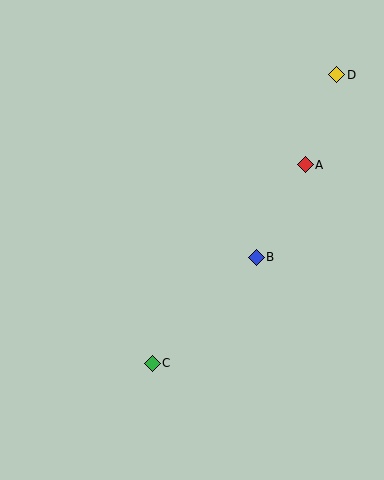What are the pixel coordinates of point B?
Point B is at (256, 257).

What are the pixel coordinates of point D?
Point D is at (337, 75).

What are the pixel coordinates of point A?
Point A is at (305, 165).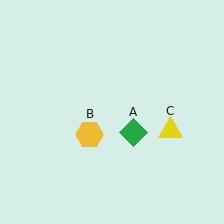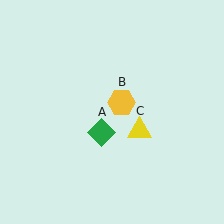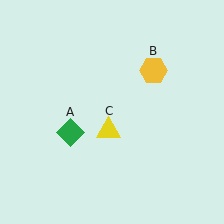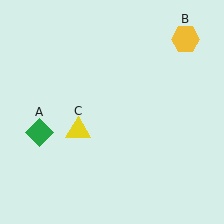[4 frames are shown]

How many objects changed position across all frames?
3 objects changed position: green diamond (object A), yellow hexagon (object B), yellow triangle (object C).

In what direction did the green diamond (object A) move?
The green diamond (object A) moved left.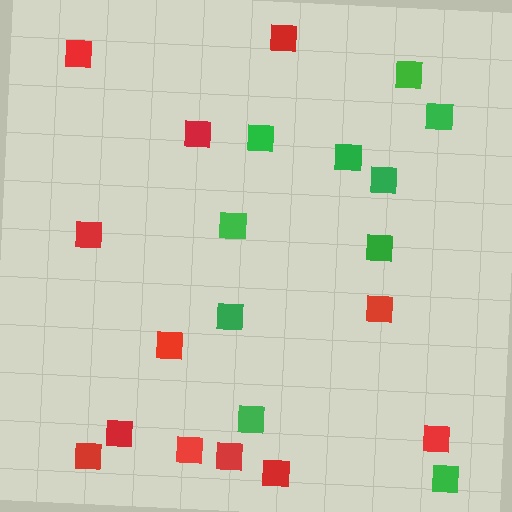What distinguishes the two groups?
There are 2 groups: one group of green squares (10) and one group of red squares (12).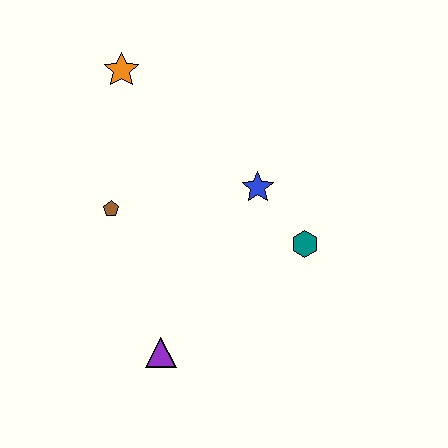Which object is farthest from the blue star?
The purple triangle is farthest from the blue star.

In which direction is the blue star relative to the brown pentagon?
The blue star is to the right of the brown pentagon.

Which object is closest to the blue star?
The teal hexagon is closest to the blue star.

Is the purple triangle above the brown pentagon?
No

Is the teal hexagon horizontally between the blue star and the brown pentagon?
No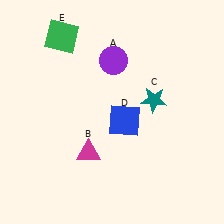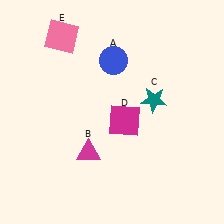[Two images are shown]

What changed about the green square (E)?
In Image 1, E is green. In Image 2, it changed to pink.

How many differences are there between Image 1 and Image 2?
There are 3 differences between the two images.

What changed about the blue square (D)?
In Image 1, D is blue. In Image 2, it changed to magenta.